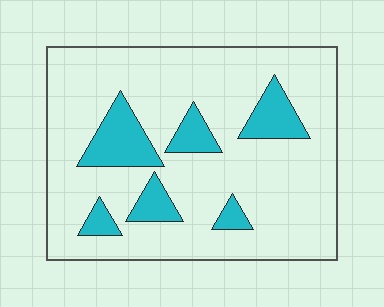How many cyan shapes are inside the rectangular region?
6.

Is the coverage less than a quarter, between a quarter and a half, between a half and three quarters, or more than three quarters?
Less than a quarter.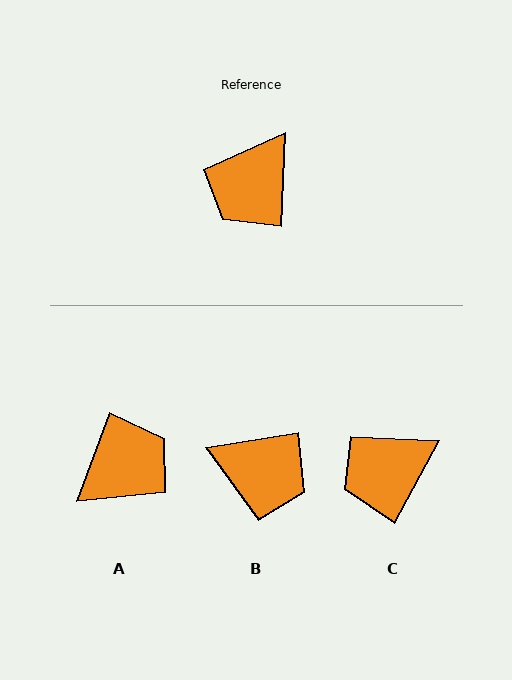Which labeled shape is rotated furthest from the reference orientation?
A, about 162 degrees away.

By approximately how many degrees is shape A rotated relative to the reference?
Approximately 162 degrees counter-clockwise.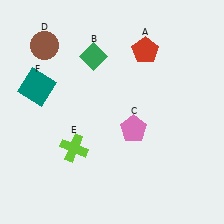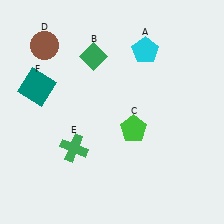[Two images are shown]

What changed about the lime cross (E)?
In Image 1, E is lime. In Image 2, it changed to green.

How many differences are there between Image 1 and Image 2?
There are 3 differences between the two images.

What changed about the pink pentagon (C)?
In Image 1, C is pink. In Image 2, it changed to green.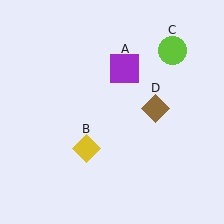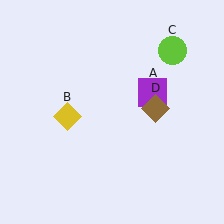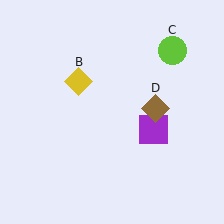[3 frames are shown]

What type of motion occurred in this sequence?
The purple square (object A), yellow diamond (object B) rotated clockwise around the center of the scene.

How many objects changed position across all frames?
2 objects changed position: purple square (object A), yellow diamond (object B).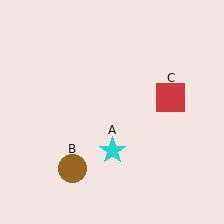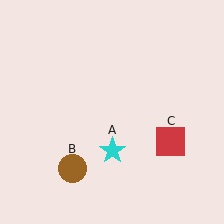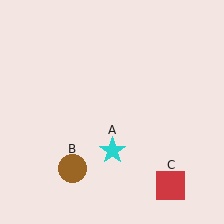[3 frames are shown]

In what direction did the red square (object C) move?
The red square (object C) moved down.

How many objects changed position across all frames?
1 object changed position: red square (object C).